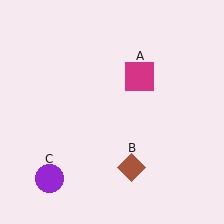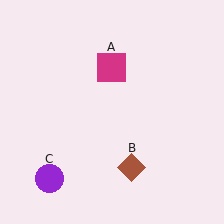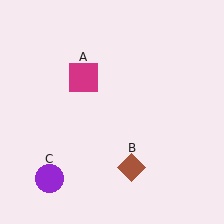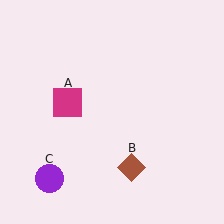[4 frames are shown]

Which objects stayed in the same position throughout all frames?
Brown diamond (object B) and purple circle (object C) remained stationary.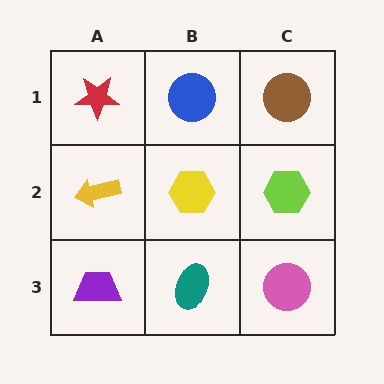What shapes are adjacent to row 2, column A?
A red star (row 1, column A), a purple trapezoid (row 3, column A), a yellow hexagon (row 2, column B).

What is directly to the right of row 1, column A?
A blue circle.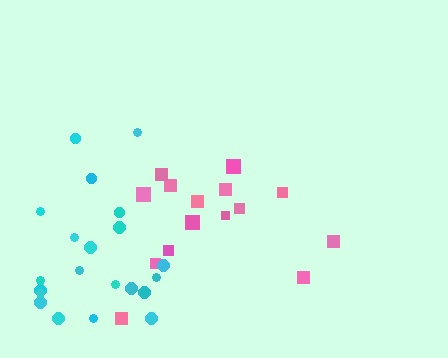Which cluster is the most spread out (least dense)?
Cyan.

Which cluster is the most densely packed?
Pink.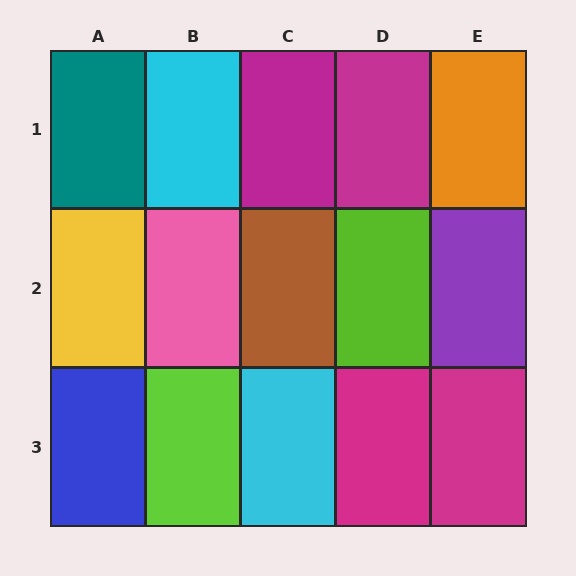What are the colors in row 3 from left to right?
Blue, lime, cyan, magenta, magenta.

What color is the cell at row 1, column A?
Teal.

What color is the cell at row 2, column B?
Pink.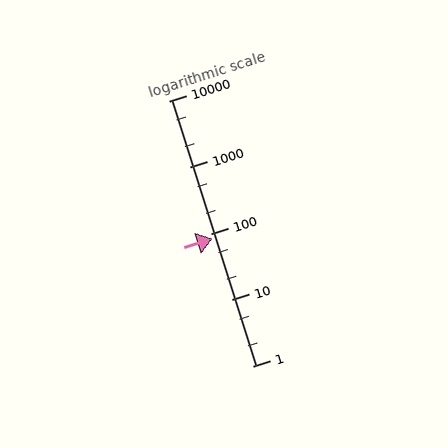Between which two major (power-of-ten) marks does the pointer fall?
The pointer is between 10 and 100.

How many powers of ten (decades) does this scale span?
The scale spans 4 decades, from 1 to 10000.